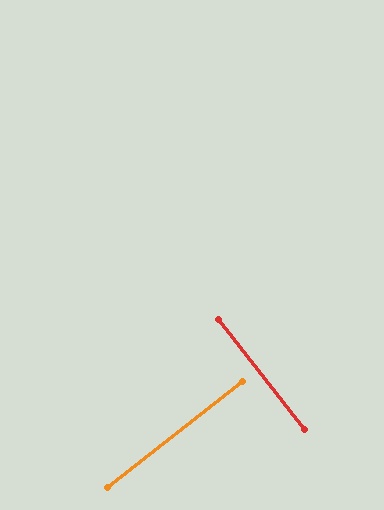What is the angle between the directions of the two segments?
Approximately 90 degrees.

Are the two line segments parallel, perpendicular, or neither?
Perpendicular — they meet at approximately 90°.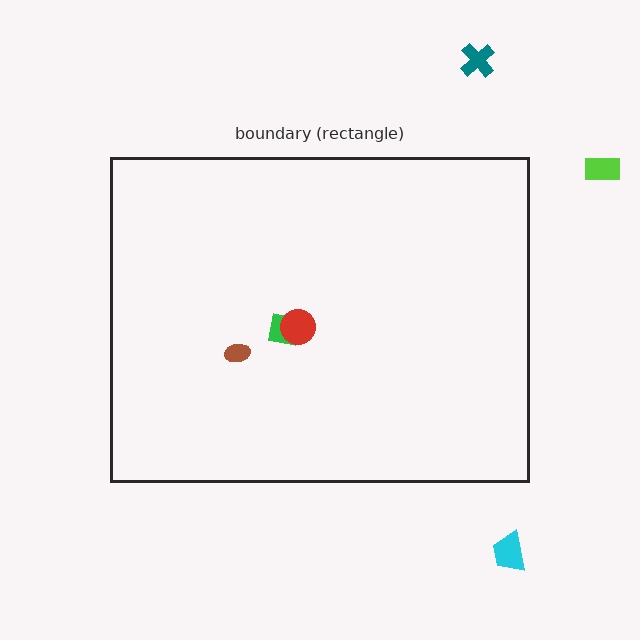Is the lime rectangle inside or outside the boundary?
Outside.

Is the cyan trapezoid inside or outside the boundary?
Outside.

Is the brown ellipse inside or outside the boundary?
Inside.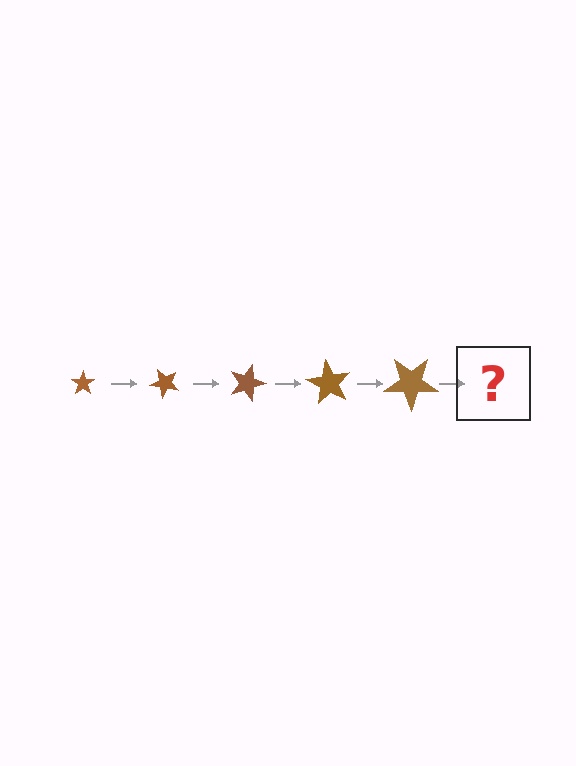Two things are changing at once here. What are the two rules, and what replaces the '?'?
The two rules are that the star grows larger each step and it rotates 45 degrees each step. The '?' should be a star, larger than the previous one and rotated 225 degrees from the start.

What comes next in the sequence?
The next element should be a star, larger than the previous one and rotated 225 degrees from the start.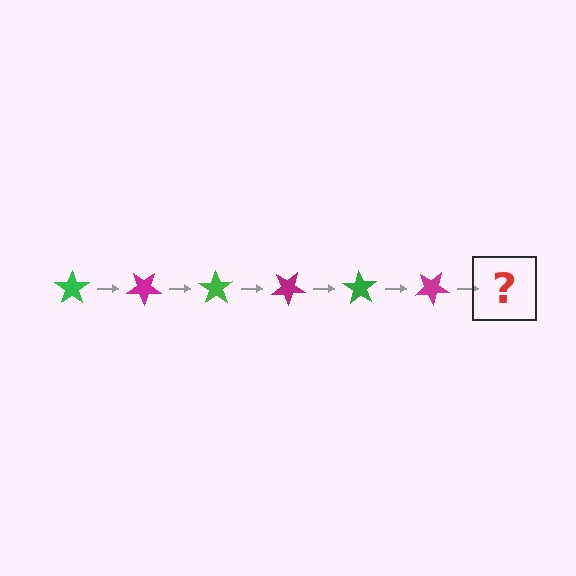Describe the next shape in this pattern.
It should be a green star, rotated 210 degrees from the start.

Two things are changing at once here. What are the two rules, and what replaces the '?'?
The two rules are that it rotates 35 degrees each step and the color cycles through green and magenta. The '?' should be a green star, rotated 210 degrees from the start.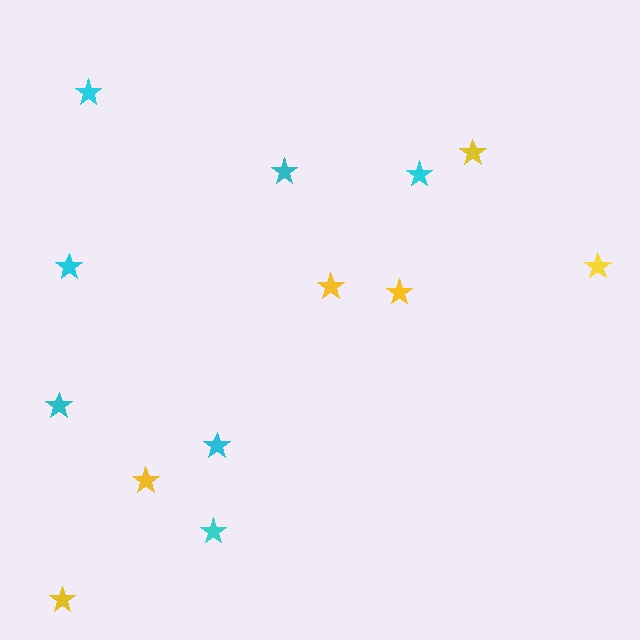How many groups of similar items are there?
There are 2 groups: one group of yellow stars (6) and one group of cyan stars (7).